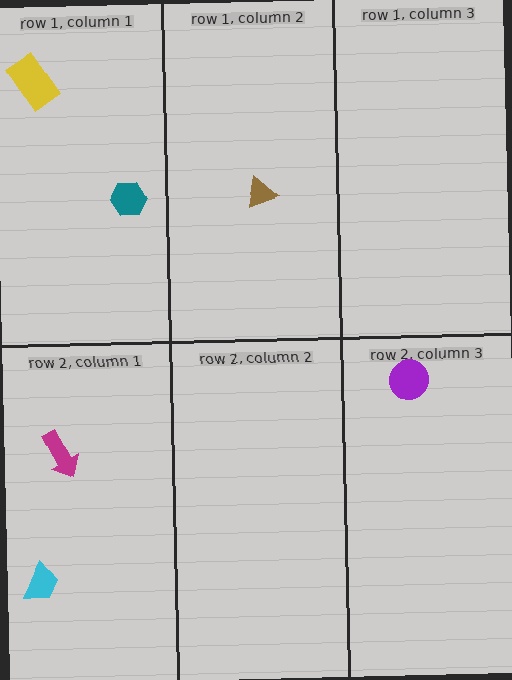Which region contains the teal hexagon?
The row 1, column 1 region.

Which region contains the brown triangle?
The row 1, column 2 region.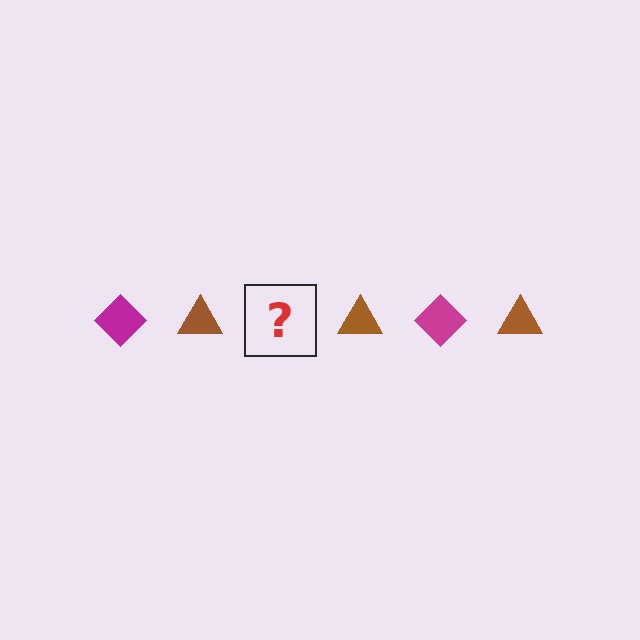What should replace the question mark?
The question mark should be replaced with a magenta diamond.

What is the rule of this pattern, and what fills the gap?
The rule is that the pattern alternates between magenta diamond and brown triangle. The gap should be filled with a magenta diamond.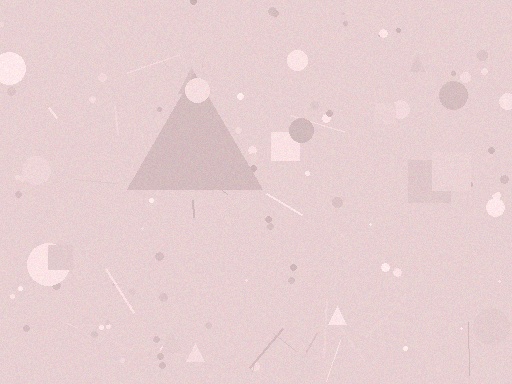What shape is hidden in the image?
A triangle is hidden in the image.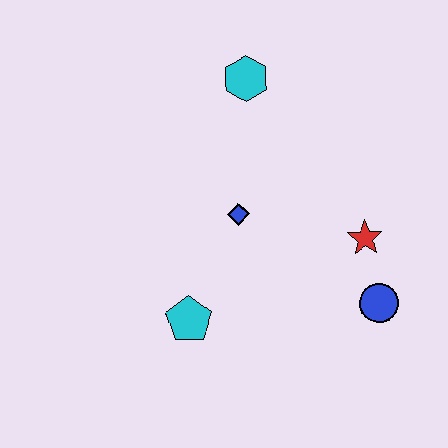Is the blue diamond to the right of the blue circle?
No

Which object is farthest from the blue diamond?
The blue circle is farthest from the blue diamond.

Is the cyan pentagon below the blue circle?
Yes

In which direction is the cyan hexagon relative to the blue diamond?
The cyan hexagon is above the blue diamond.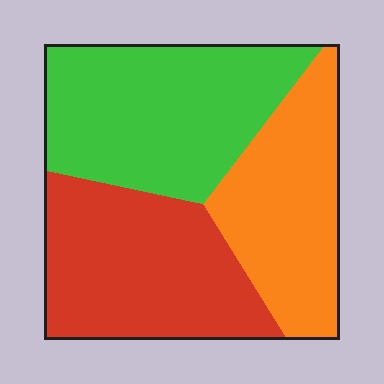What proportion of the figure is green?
Green takes up between a third and a half of the figure.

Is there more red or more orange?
Red.